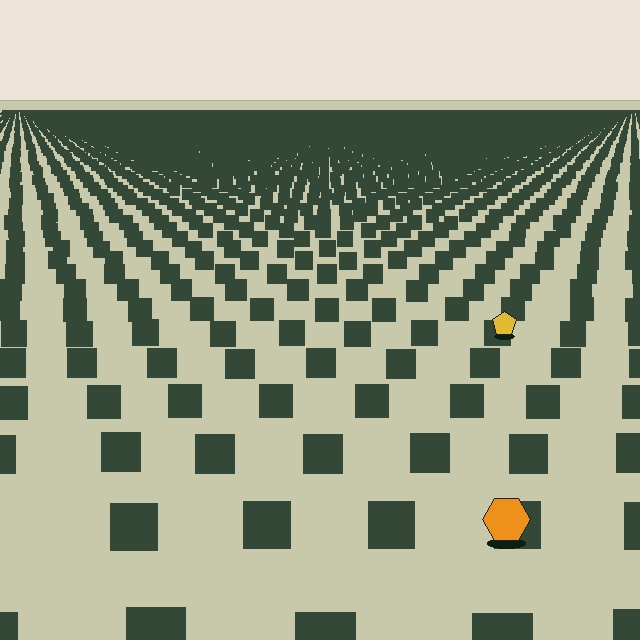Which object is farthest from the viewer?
The yellow pentagon is farthest from the viewer. It appears smaller and the ground texture around it is denser.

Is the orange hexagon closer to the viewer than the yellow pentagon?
Yes. The orange hexagon is closer — you can tell from the texture gradient: the ground texture is coarser near it.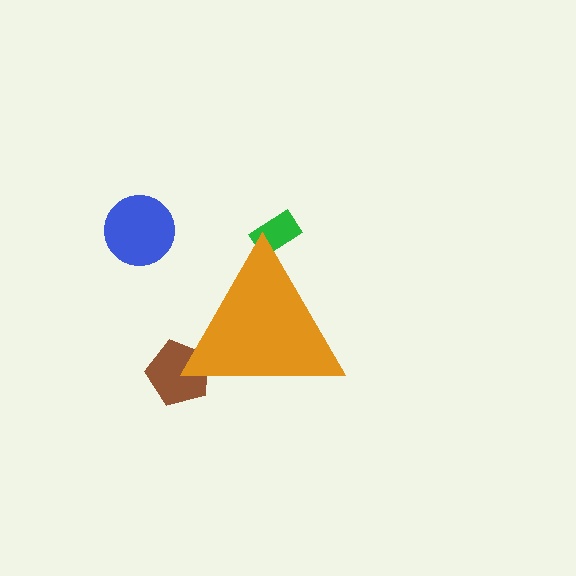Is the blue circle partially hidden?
No, the blue circle is fully visible.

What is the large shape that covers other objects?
An orange triangle.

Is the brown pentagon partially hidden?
Yes, the brown pentagon is partially hidden behind the orange triangle.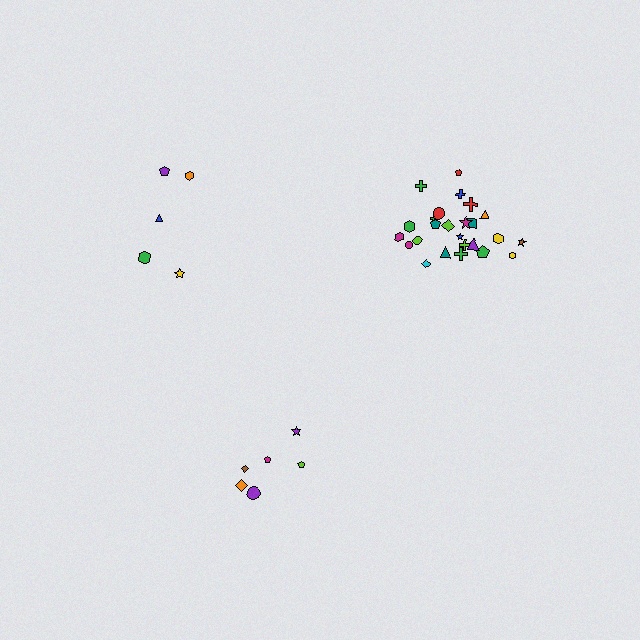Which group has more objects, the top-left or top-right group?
The top-right group.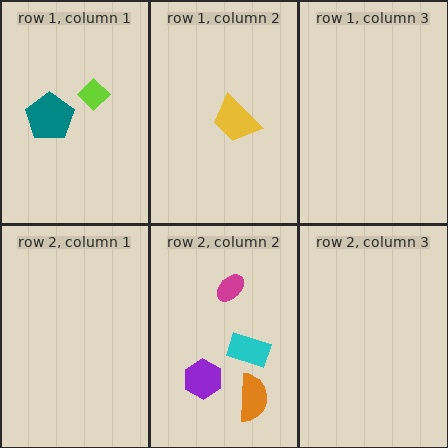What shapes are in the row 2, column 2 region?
The purple hexagon, the magenta ellipse, the orange semicircle, the cyan rectangle.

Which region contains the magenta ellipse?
The row 2, column 2 region.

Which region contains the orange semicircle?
The row 2, column 2 region.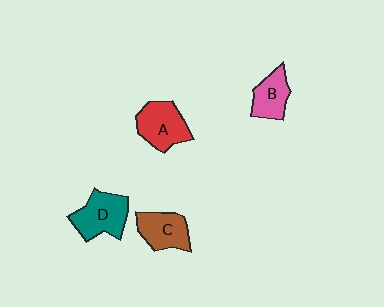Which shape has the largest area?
Shape D (teal).